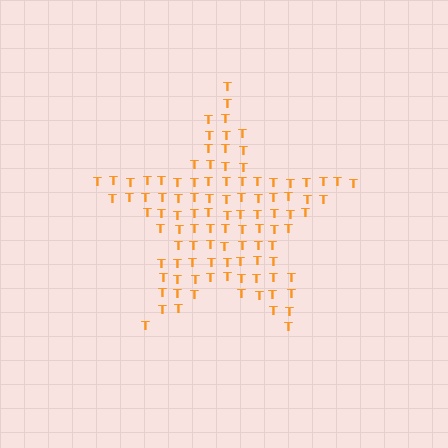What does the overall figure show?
The overall figure shows a star.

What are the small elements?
The small elements are letter T's.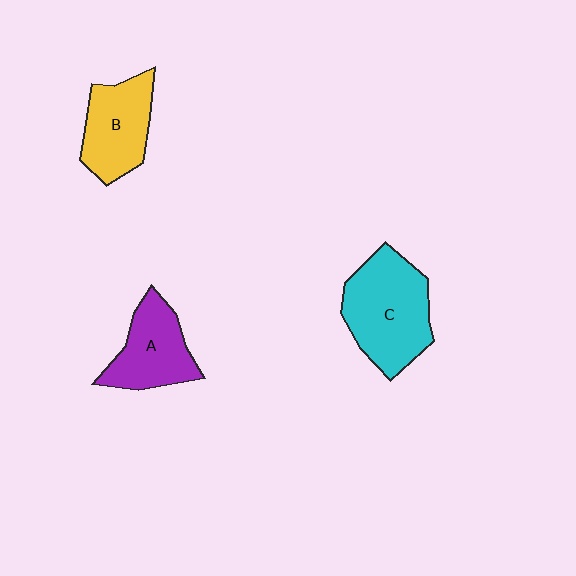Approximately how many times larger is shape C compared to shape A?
Approximately 1.4 times.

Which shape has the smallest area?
Shape A (purple).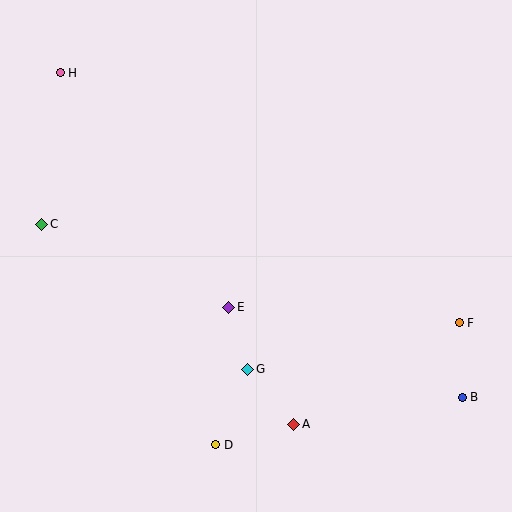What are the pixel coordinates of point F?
Point F is at (459, 323).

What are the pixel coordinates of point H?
Point H is at (60, 73).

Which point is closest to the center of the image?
Point E at (229, 307) is closest to the center.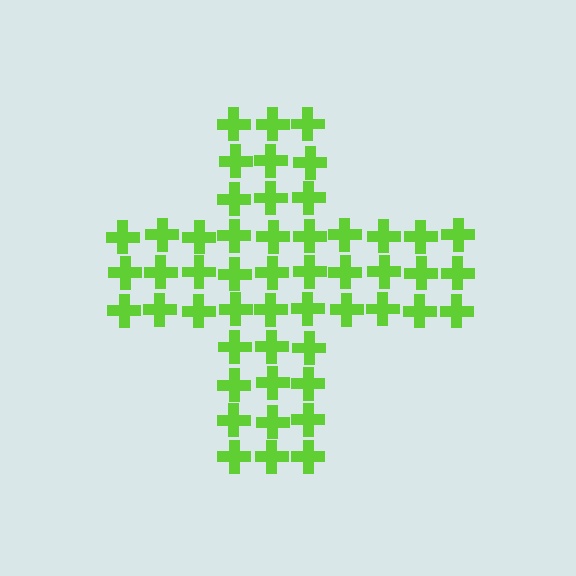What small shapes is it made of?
It is made of small crosses.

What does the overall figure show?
The overall figure shows a cross.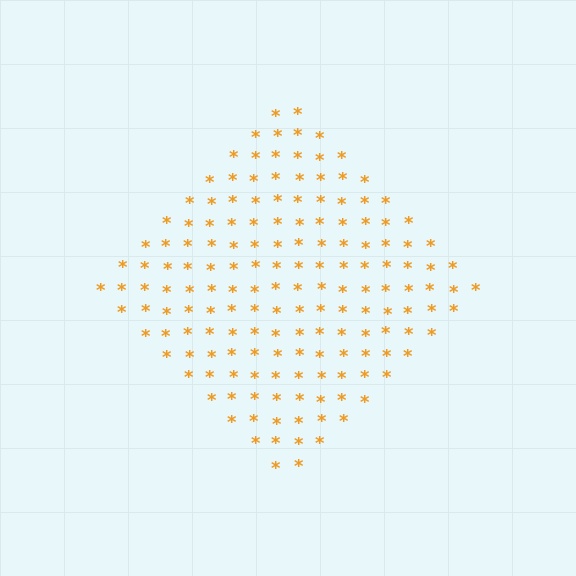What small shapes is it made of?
It is made of small asterisks.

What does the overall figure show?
The overall figure shows a diamond.